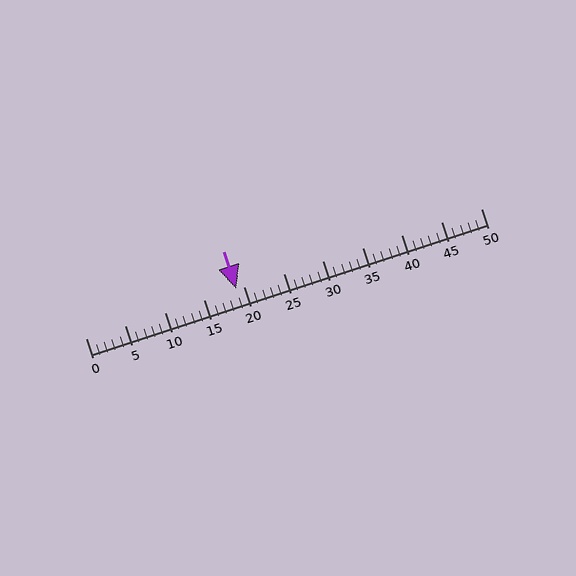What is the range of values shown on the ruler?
The ruler shows values from 0 to 50.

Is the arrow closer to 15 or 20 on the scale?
The arrow is closer to 20.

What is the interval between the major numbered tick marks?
The major tick marks are spaced 5 units apart.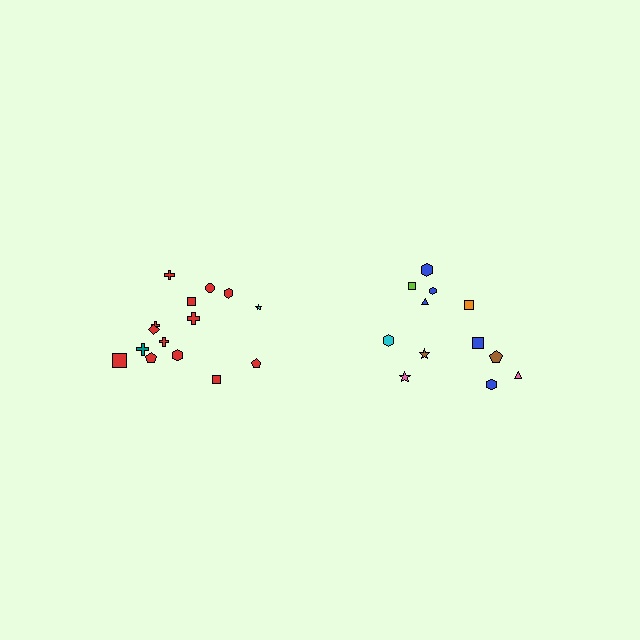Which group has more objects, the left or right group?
The left group.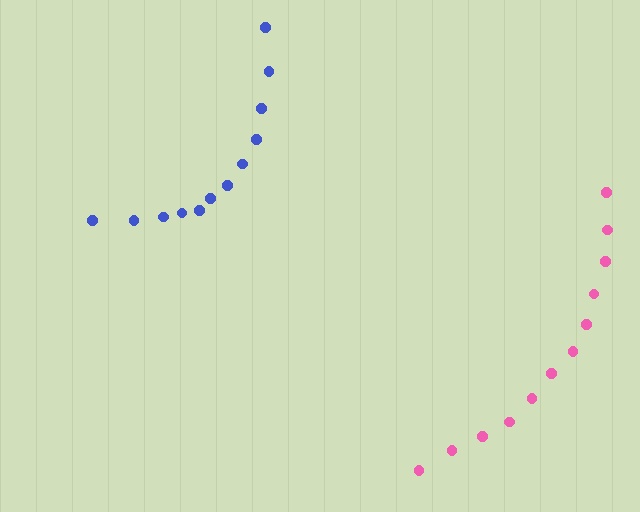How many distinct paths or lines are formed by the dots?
There are 2 distinct paths.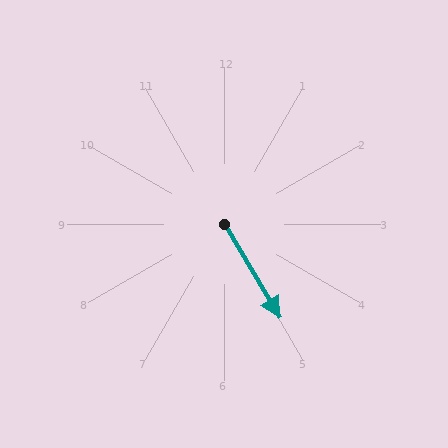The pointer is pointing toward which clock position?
Roughly 5 o'clock.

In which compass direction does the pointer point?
Southeast.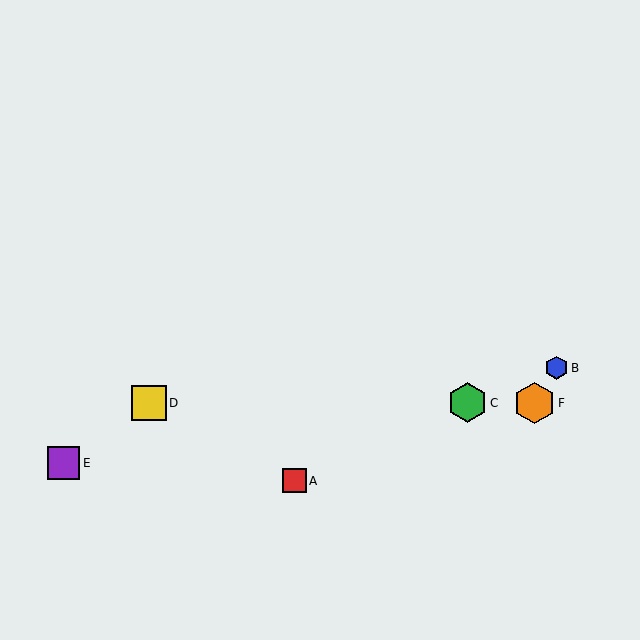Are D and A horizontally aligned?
No, D is at y≈403 and A is at y≈481.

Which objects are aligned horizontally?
Objects C, D, F are aligned horizontally.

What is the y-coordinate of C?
Object C is at y≈403.